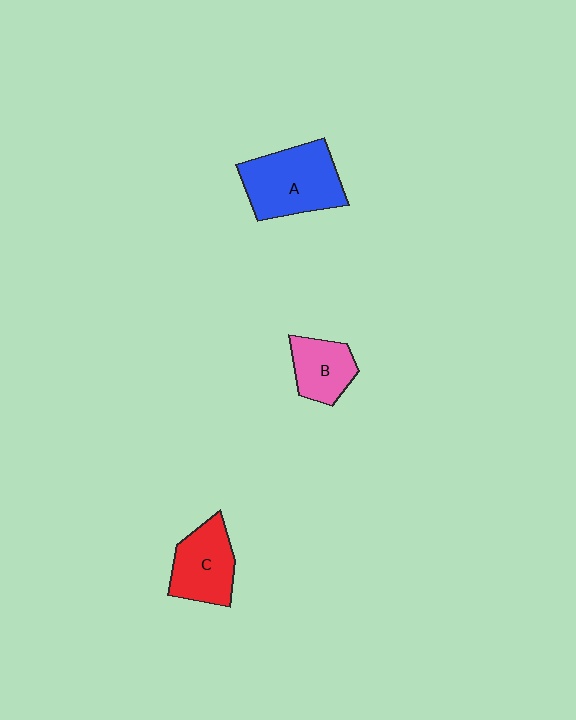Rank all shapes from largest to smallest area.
From largest to smallest: A (blue), C (red), B (pink).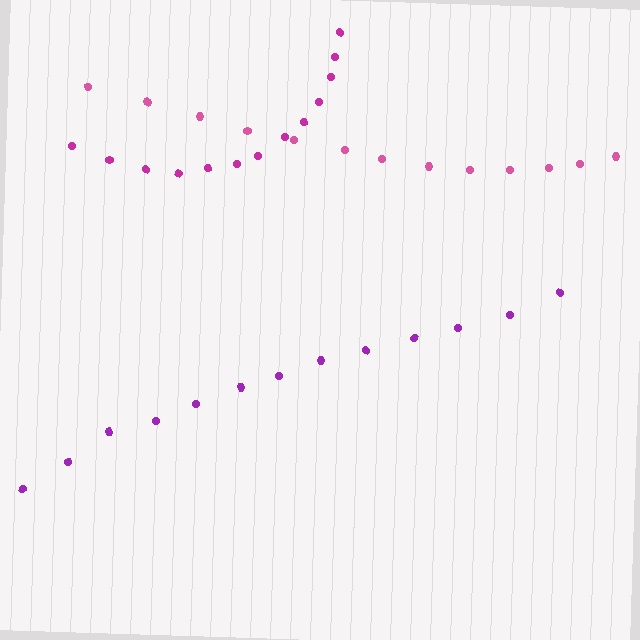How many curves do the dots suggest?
There are 3 distinct paths.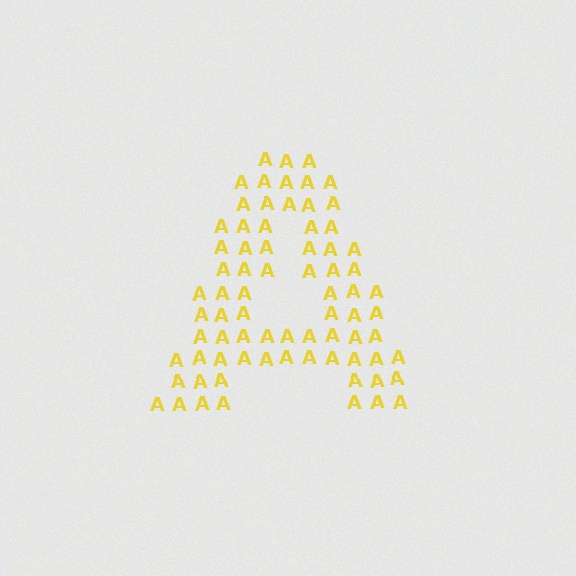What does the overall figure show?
The overall figure shows the letter A.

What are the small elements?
The small elements are letter A's.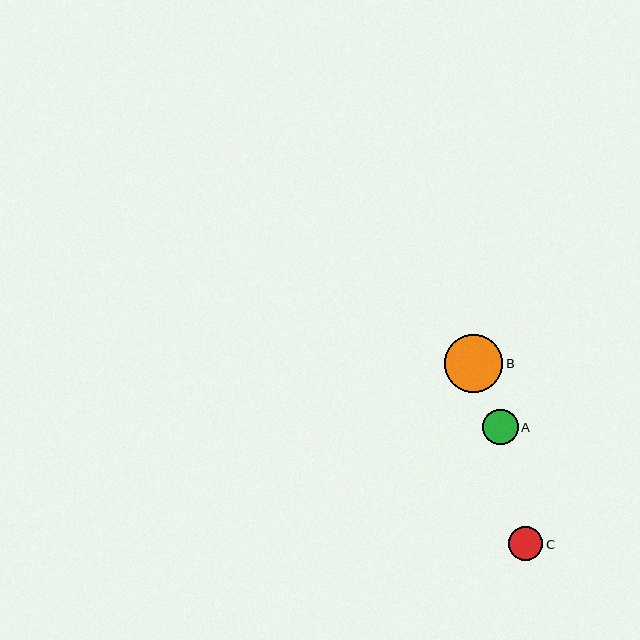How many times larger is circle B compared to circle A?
Circle B is approximately 1.6 times the size of circle A.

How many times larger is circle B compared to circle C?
Circle B is approximately 1.7 times the size of circle C.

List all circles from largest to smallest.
From largest to smallest: B, A, C.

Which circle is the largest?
Circle B is the largest with a size of approximately 58 pixels.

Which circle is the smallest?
Circle C is the smallest with a size of approximately 34 pixels.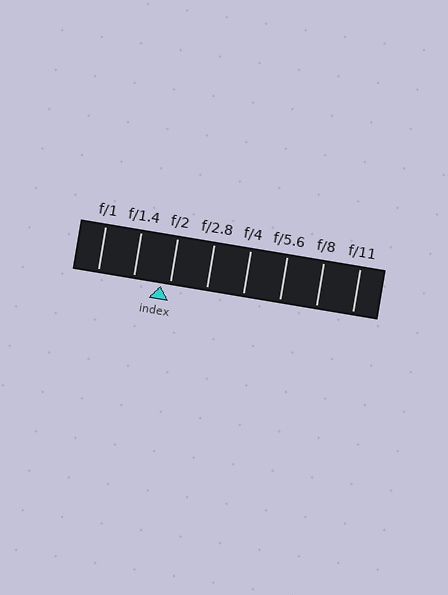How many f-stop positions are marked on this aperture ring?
There are 8 f-stop positions marked.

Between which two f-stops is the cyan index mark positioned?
The index mark is between f/1.4 and f/2.